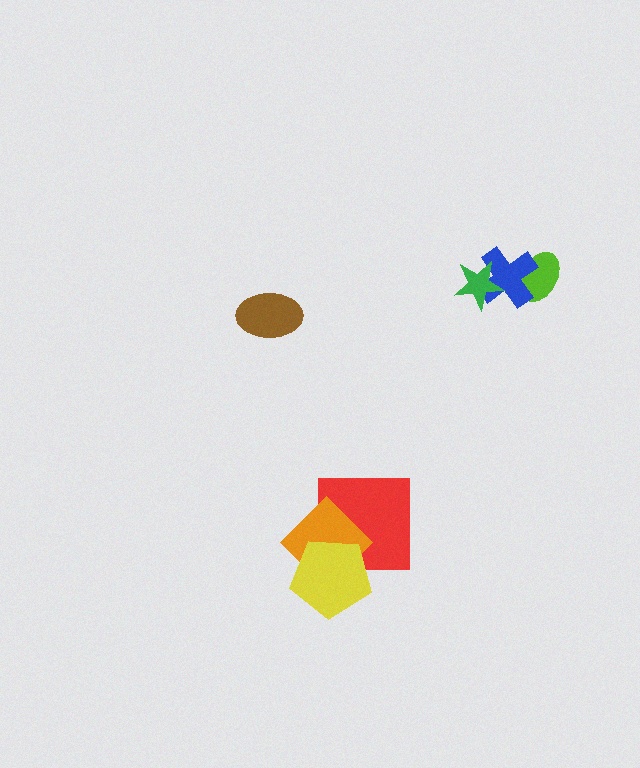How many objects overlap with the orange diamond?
2 objects overlap with the orange diamond.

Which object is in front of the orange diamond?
The yellow pentagon is in front of the orange diamond.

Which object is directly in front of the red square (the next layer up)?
The orange diamond is directly in front of the red square.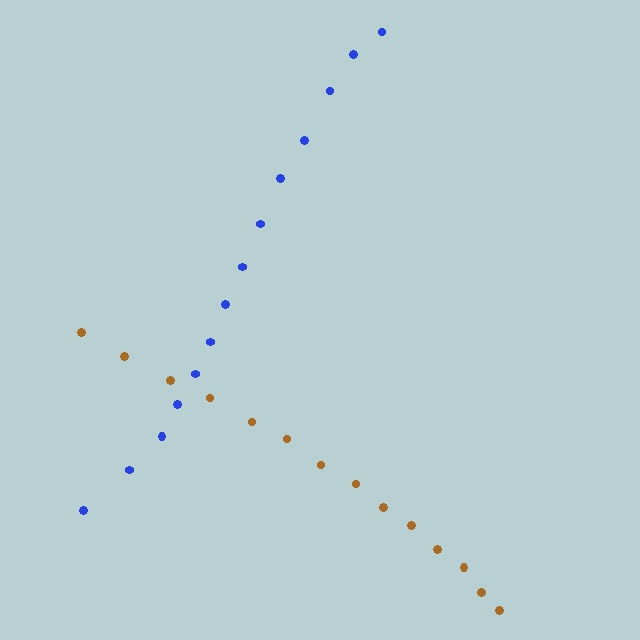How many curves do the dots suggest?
There are 2 distinct paths.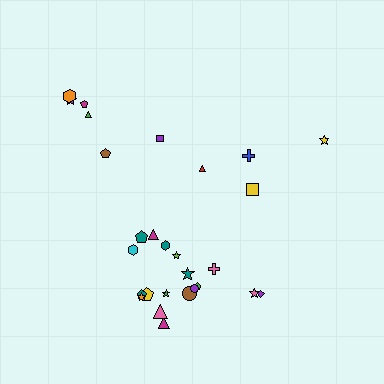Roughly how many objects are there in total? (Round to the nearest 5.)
Roughly 30 objects in total.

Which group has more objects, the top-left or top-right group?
The top-left group.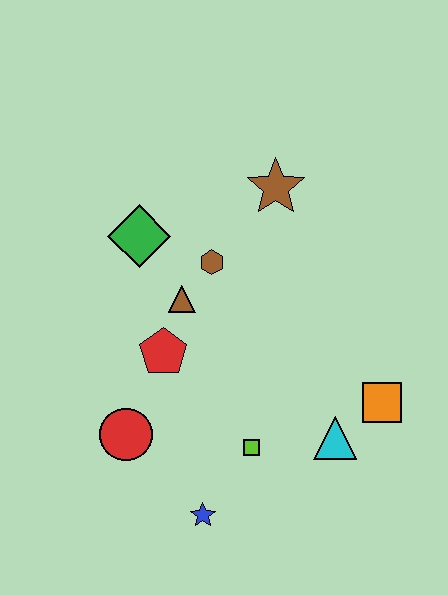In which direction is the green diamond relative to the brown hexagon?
The green diamond is to the left of the brown hexagon.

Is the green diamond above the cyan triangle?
Yes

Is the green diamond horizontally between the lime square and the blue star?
No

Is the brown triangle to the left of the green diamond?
No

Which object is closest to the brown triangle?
The brown hexagon is closest to the brown triangle.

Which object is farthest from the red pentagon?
The orange square is farthest from the red pentagon.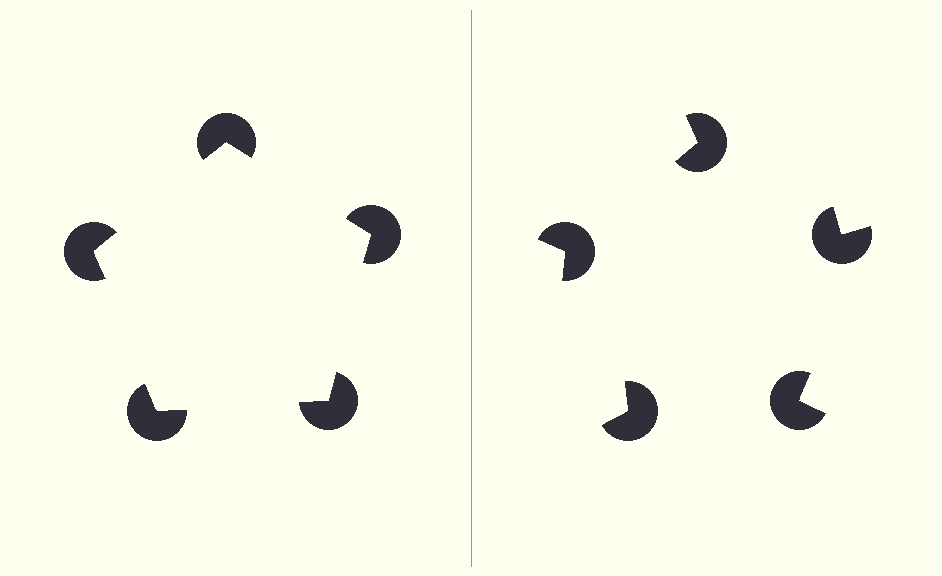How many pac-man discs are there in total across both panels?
10 — 5 on each side.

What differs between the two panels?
The pac-man discs are positioned identically on both sides; only the wedge orientations differ. On the left they align to a pentagon; on the right they are misaligned.